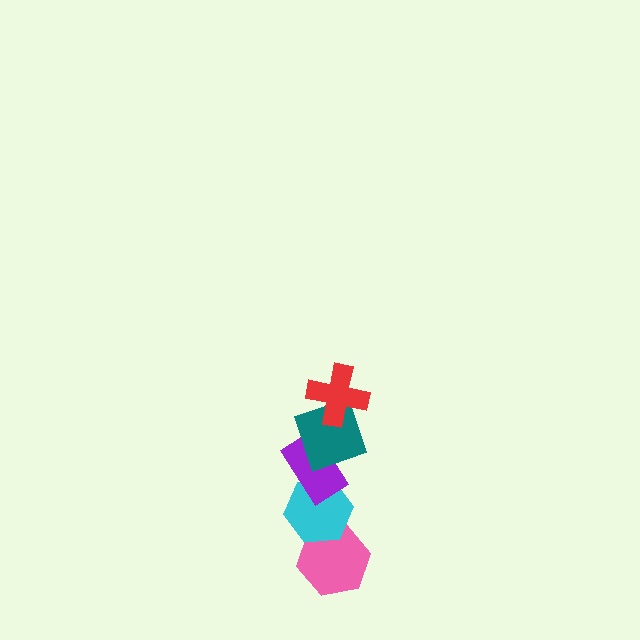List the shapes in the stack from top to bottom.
From top to bottom: the red cross, the teal square, the purple rectangle, the cyan hexagon, the pink hexagon.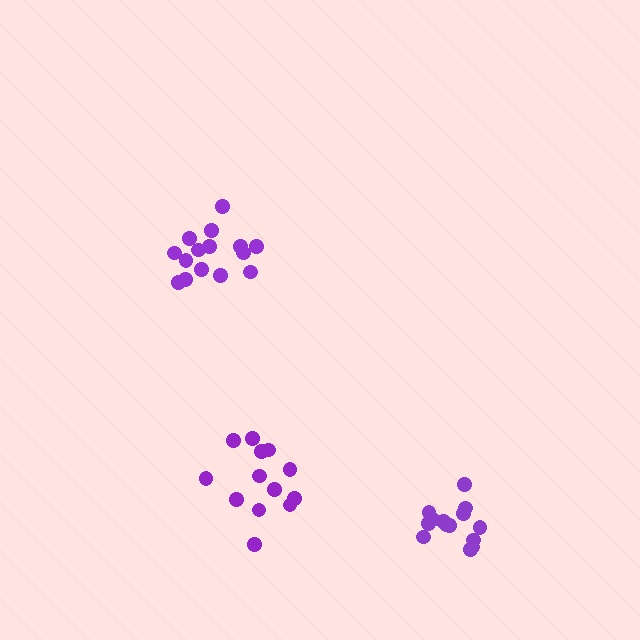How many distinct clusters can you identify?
There are 3 distinct clusters.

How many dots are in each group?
Group 1: 14 dots, Group 2: 15 dots, Group 3: 13 dots (42 total).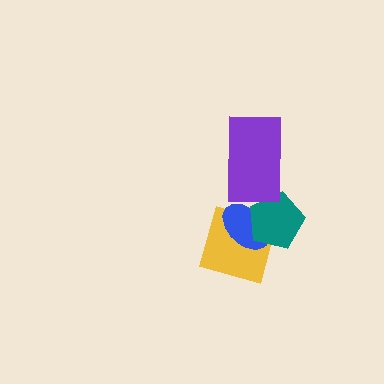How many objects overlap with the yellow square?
2 objects overlap with the yellow square.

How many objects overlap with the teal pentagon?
2 objects overlap with the teal pentagon.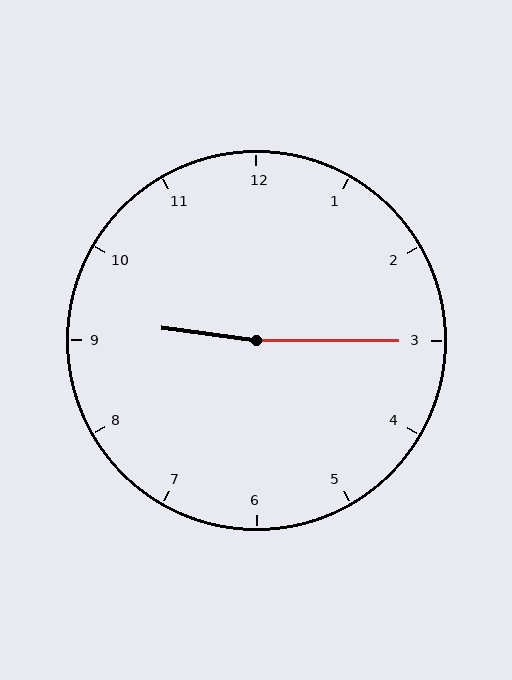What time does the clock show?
9:15.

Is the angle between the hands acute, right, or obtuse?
It is obtuse.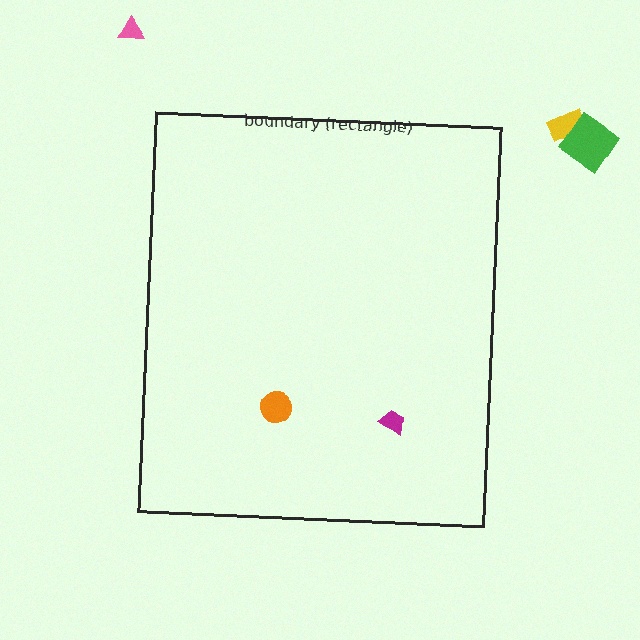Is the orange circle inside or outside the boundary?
Inside.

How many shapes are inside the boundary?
2 inside, 3 outside.